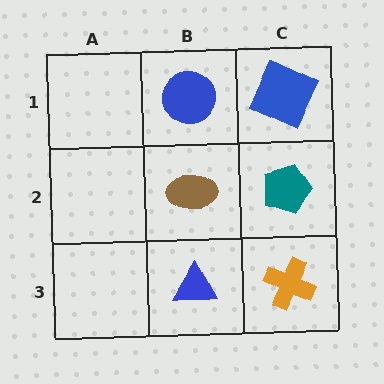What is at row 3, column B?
A blue triangle.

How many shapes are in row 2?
2 shapes.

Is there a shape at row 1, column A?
No, that cell is empty.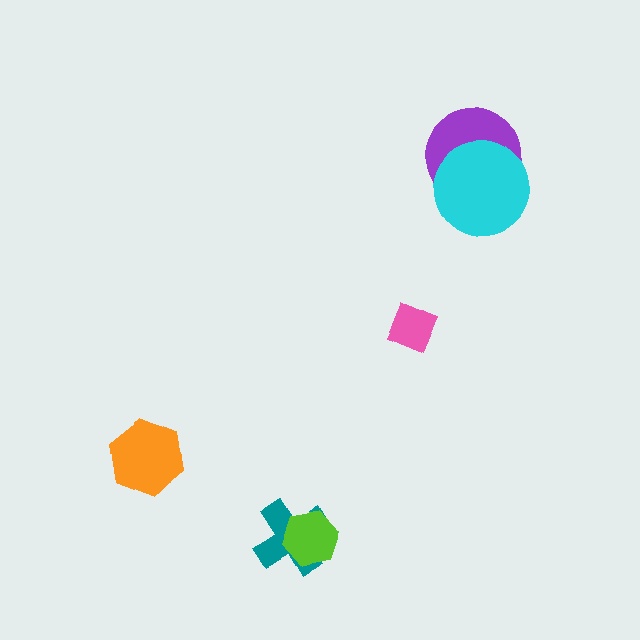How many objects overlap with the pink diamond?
0 objects overlap with the pink diamond.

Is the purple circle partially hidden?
Yes, it is partially covered by another shape.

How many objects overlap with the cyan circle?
1 object overlaps with the cyan circle.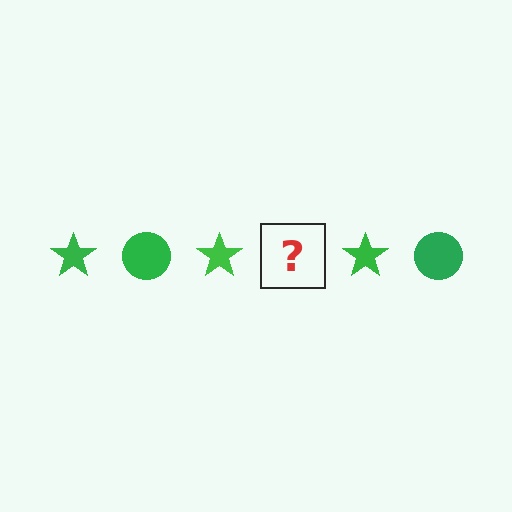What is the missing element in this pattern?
The missing element is a green circle.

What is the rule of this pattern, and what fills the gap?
The rule is that the pattern cycles through star, circle shapes in green. The gap should be filled with a green circle.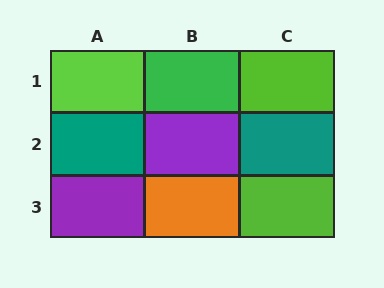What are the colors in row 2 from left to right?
Teal, purple, teal.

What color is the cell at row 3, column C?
Lime.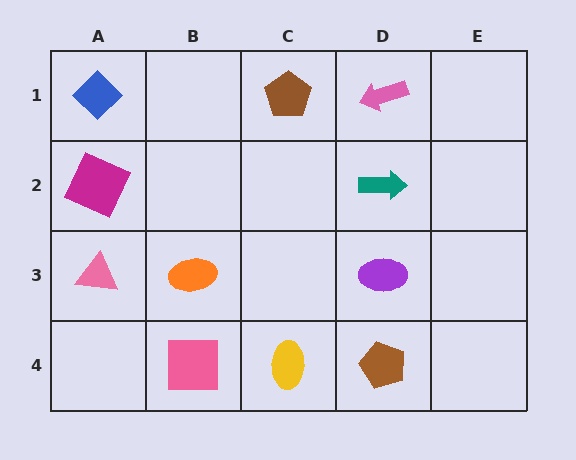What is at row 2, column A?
A magenta square.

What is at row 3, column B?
An orange ellipse.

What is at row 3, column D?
A purple ellipse.